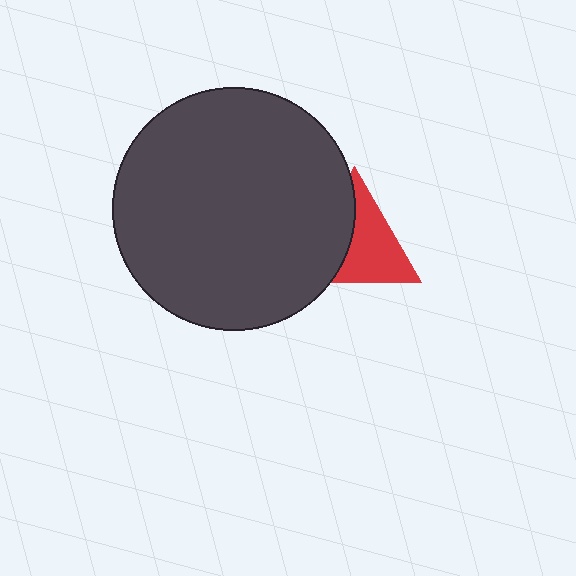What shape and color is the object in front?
The object in front is a dark gray circle.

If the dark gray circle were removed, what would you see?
You would see the complete red triangle.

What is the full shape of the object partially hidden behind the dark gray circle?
The partially hidden object is a red triangle.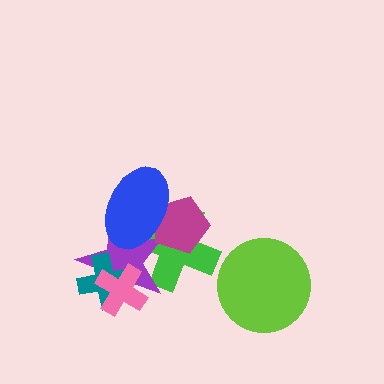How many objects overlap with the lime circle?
0 objects overlap with the lime circle.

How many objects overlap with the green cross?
3 objects overlap with the green cross.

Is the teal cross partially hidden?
Yes, it is partially covered by another shape.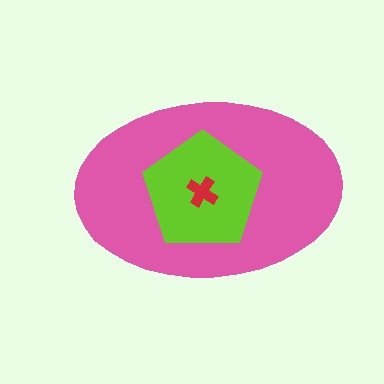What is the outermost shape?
The pink ellipse.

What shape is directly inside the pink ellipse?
The lime pentagon.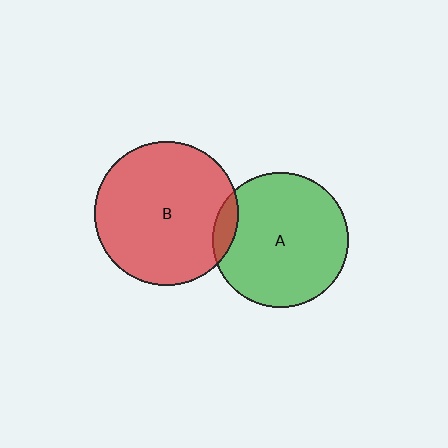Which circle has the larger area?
Circle B (red).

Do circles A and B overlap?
Yes.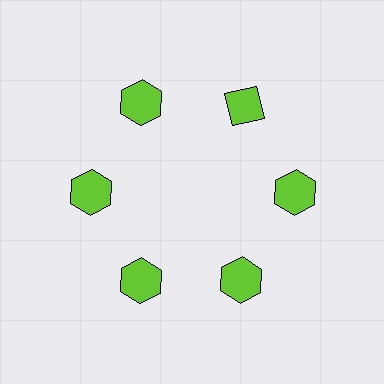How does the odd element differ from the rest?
It has a different shape: diamond instead of hexagon.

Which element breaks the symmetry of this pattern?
The lime diamond at roughly the 1 o'clock position breaks the symmetry. All other shapes are lime hexagons.